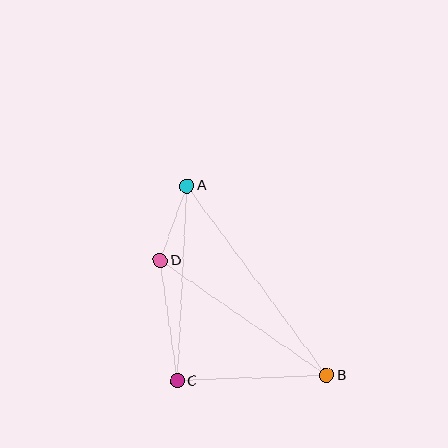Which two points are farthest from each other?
Points A and B are farthest from each other.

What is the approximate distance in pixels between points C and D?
The distance between C and D is approximately 122 pixels.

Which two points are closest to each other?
Points A and D are closest to each other.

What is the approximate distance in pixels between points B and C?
The distance between B and C is approximately 149 pixels.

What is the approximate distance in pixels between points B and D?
The distance between B and D is approximately 202 pixels.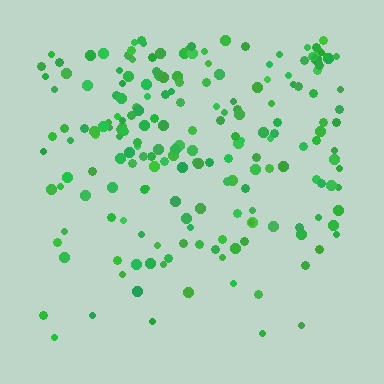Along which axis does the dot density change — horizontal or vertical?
Vertical.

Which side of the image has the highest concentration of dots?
The top.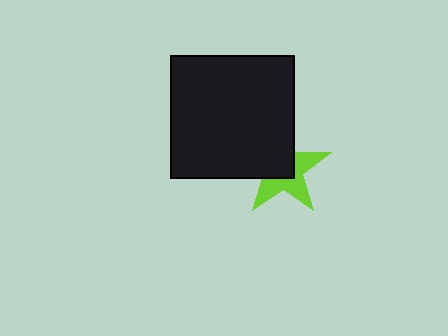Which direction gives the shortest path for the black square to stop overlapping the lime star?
Moving toward the upper-left gives the shortest separation.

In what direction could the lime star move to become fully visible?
The lime star could move toward the lower-right. That would shift it out from behind the black square entirely.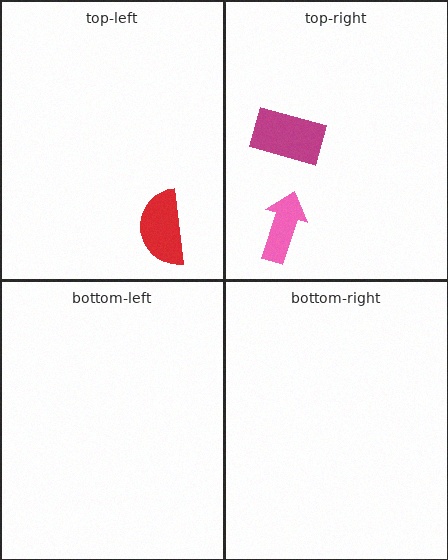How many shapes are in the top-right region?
2.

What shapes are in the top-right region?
The magenta rectangle, the pink arrow.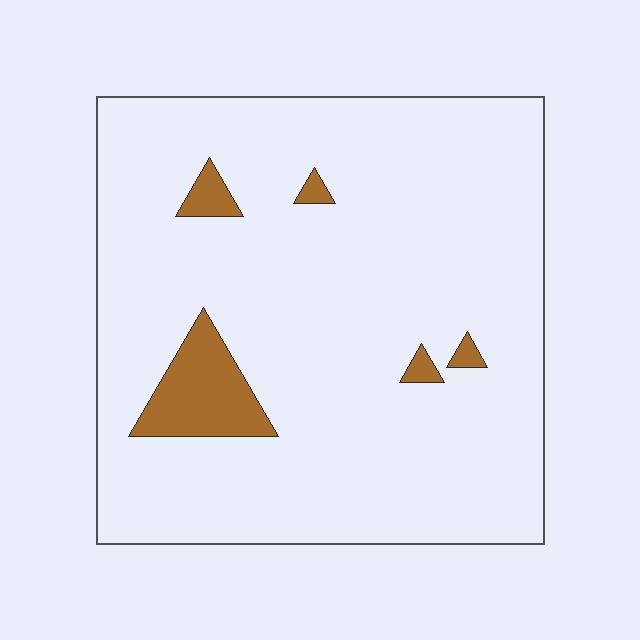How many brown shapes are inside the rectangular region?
5.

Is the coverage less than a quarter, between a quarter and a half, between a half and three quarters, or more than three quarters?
Less than a quarter.